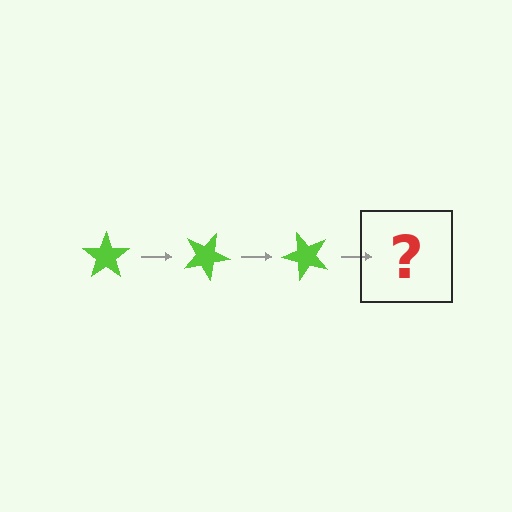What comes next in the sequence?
The next element should be a lime star rotated 75 degrees.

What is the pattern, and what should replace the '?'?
The pattern is that the star rotates 25 degrees each step. The '?' should be a lime star rotated 75 degrees.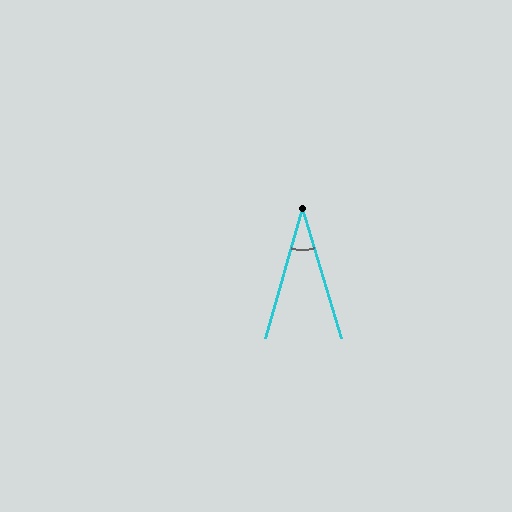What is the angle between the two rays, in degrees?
Approximately 32 degrees.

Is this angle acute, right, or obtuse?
It is acute.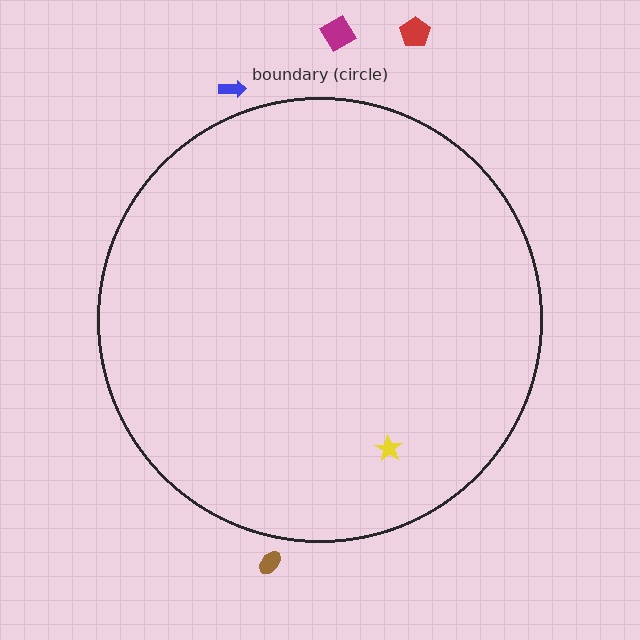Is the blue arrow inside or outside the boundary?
Outside.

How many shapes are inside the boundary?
1 inside, 4 outside.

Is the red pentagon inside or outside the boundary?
Outside.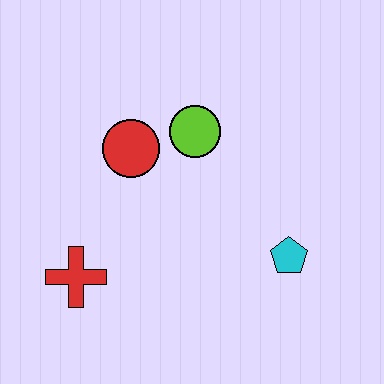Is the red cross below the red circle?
Yes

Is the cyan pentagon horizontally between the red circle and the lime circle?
No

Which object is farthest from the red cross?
The cyan pentagon is farthest from the red cross.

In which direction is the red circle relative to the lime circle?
The red circle is to the left of the lime circle.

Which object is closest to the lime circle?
The red circle is closest to the lime circle.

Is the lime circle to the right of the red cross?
Yes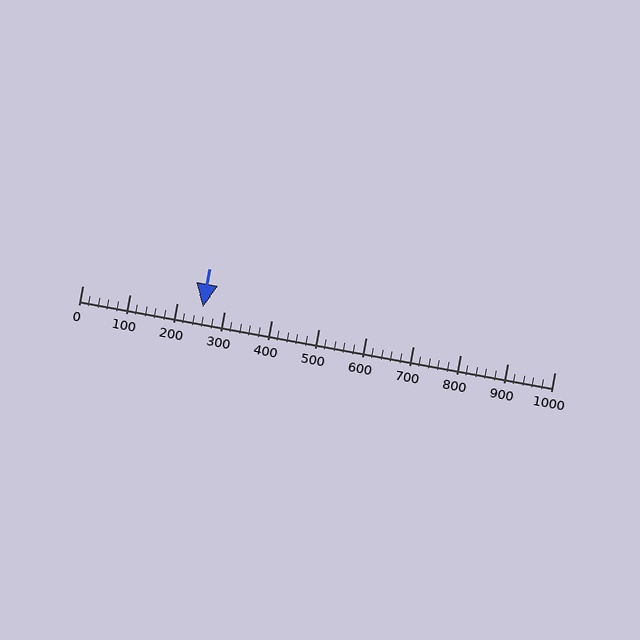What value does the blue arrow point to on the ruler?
The blue arrow points to approximately 254.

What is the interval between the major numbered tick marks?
The major tick marks are spaced 100 units apart.